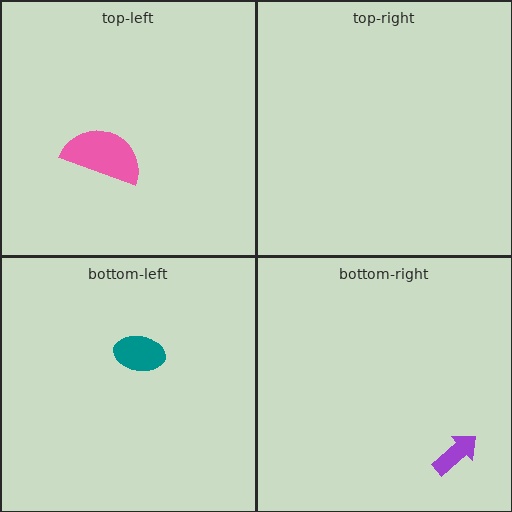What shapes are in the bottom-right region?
The purple arrow.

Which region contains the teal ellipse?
The bottom-left region.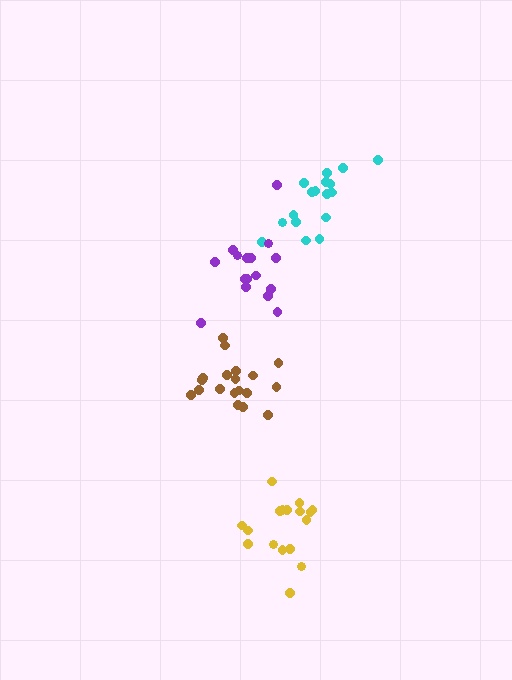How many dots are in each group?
Group 1: 17 dots, Group 2: 17 dots, Group 3: 16 dots, Group 4: 19 dots (69 total).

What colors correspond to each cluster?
The clusters are colored: cyan, yellow, purple, brown.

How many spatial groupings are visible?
There are 4 spatial groupings.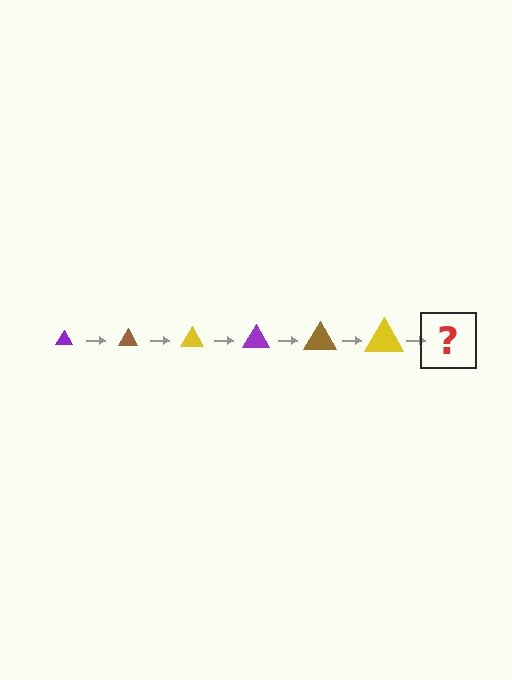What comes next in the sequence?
The next element should be a purple triangle, larger than the previous one.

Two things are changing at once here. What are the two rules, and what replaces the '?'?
The two rules are that the triangle grows larger each step and the color cycles through purple, brown, and yellow. The '?' should be a purple triangle, larger than the previous one.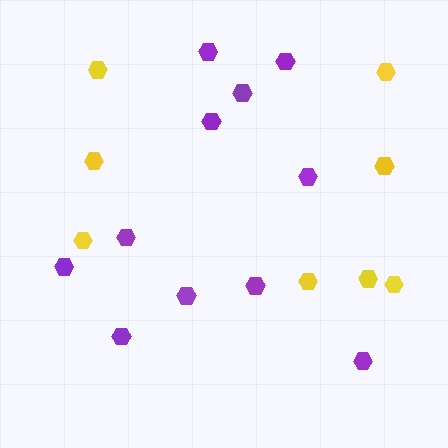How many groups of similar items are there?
There are 2 groups: one group of yellow hexagons (8) and one group of purple hexagons (11).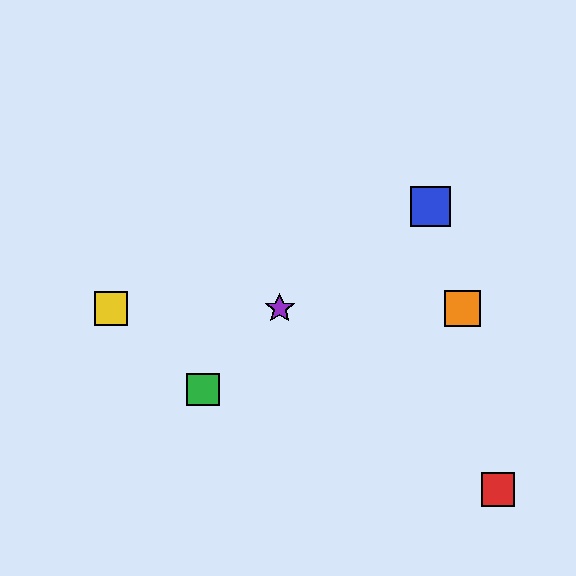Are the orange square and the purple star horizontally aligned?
Yes, both are at y≈308.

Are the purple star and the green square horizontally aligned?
No, the purple star is at y≈308 and the green square is at y≈390.